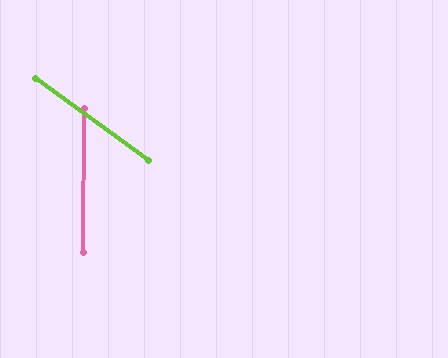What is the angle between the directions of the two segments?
Approximately 55 degrees.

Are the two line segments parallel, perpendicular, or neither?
Neither parallel nor perpendicular — they differ by about 55°.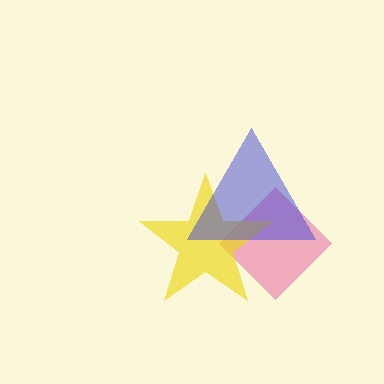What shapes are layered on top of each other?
The layered shapes are: a pink diamond, a yellow star, a blue triangle.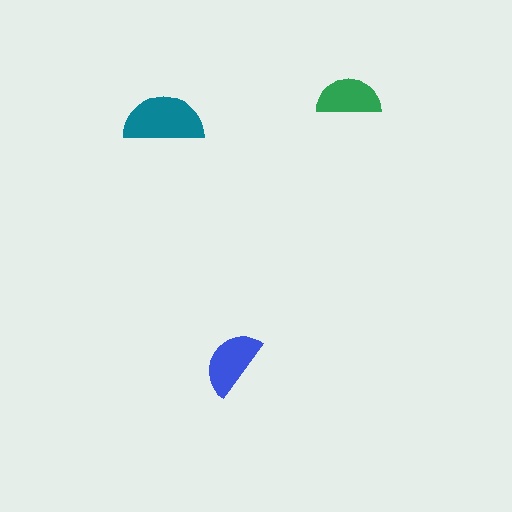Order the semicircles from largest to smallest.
the teal one, the blue one, the green one.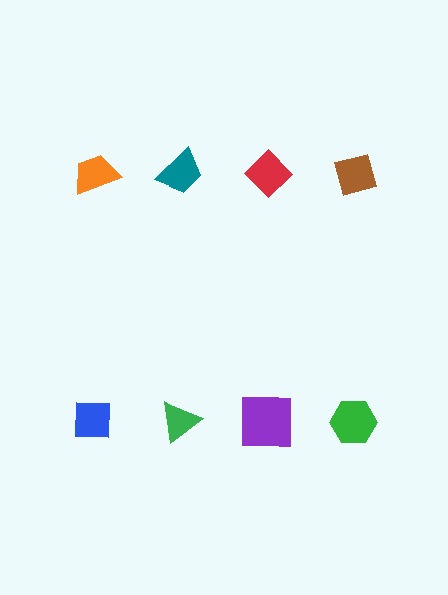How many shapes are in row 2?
4 shapes.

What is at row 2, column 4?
A green hexagon.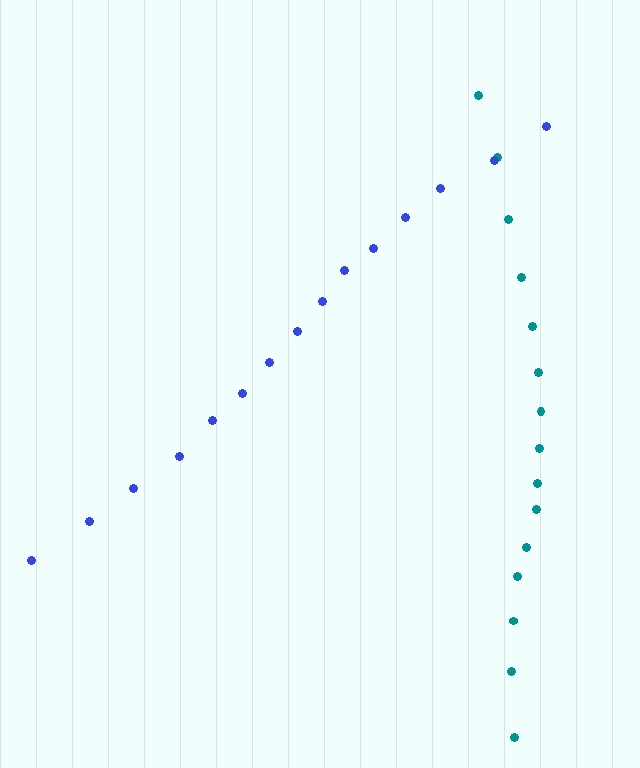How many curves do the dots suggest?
There are 2 distinct paths.